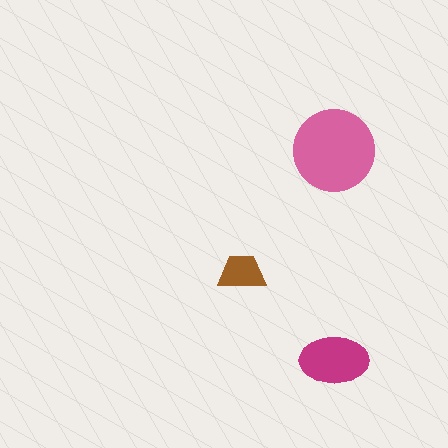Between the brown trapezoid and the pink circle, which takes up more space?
The pink circle.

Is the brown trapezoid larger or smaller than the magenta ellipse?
Smaller.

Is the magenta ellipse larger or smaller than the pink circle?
Smaller.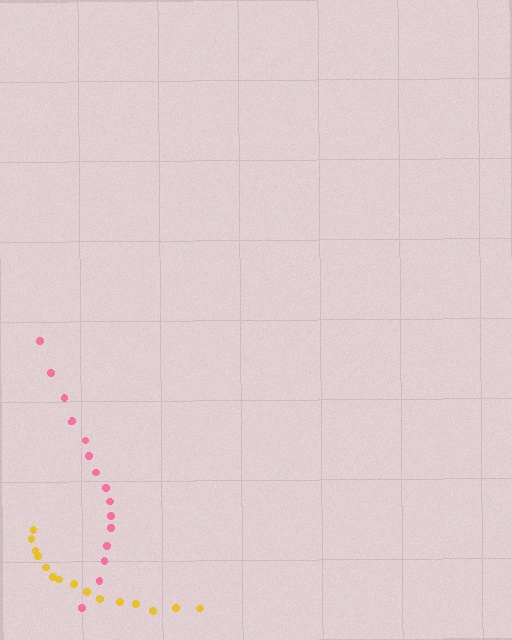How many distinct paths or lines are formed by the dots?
There are 2 distinct paths.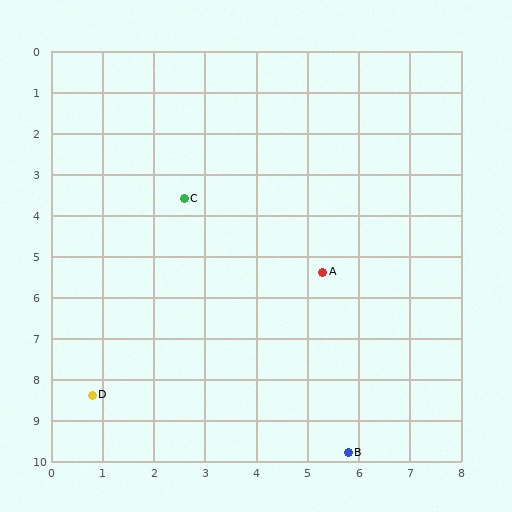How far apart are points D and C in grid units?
Points D and C are about 5.1 grid units apart.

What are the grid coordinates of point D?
Point D is at approximately (0.8, 8.4).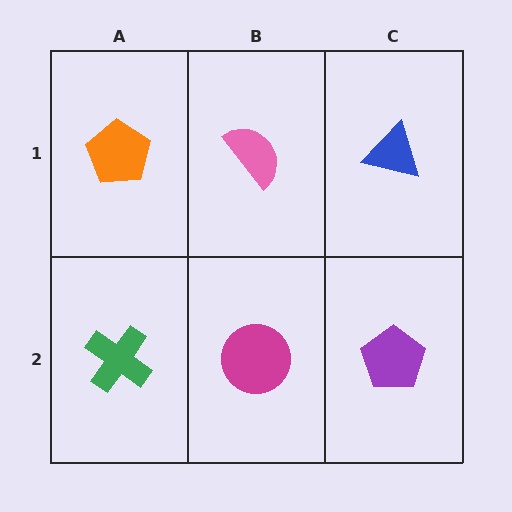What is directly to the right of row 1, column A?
A pink semicircle.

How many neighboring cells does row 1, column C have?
2.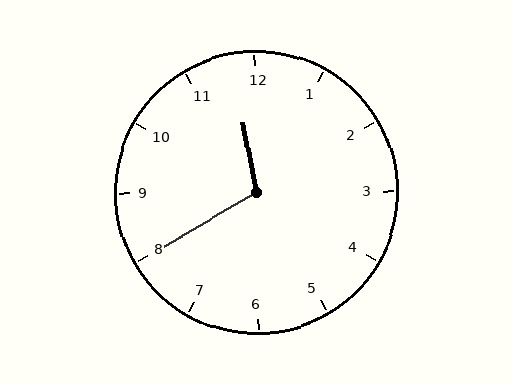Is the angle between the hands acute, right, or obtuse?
It is obtuse.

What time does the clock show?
11:40.